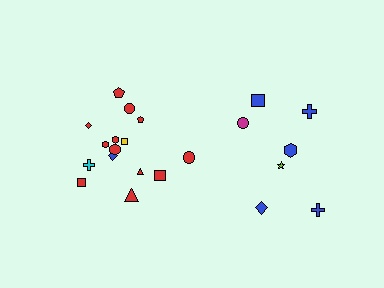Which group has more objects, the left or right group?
The left group.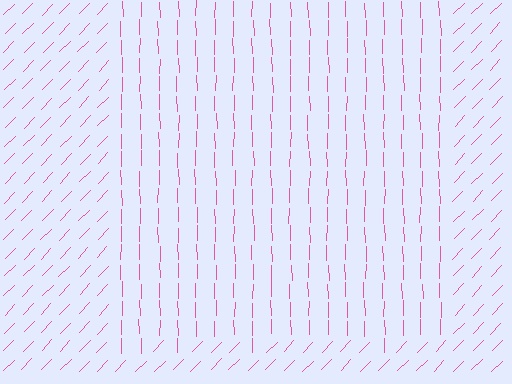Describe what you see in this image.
The image is filled with small pink line segments. A rectangle region in the image has lines oriented differently from the surrounding lines, creating a visible texture boundary.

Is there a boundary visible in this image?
Yes, there is a texture boundary formed by a change in line orientation.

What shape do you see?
I see a rectangle.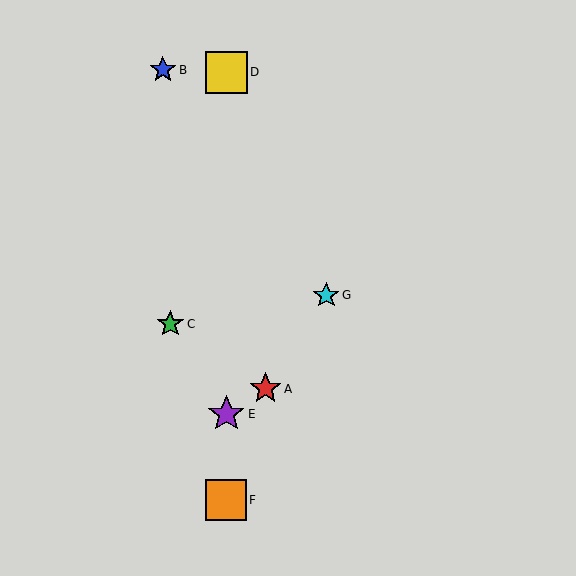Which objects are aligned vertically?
Objects D, E, F are aligned vertically.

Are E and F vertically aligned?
Yes, both are at x≈226.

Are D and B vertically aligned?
No, D is at x≈226 and B is at x≈163.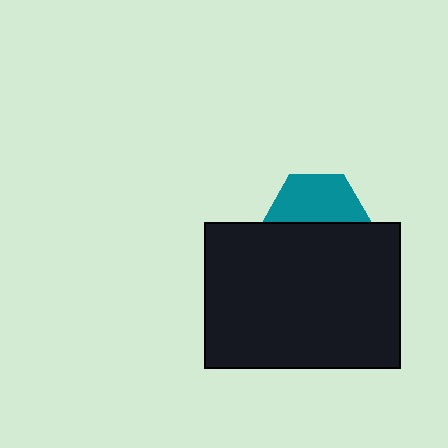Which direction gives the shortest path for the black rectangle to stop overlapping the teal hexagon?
Moving down gives the shortest separation.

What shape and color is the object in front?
The object in front is a black rectangle.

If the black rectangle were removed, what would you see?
You would see the complete teal hexagon.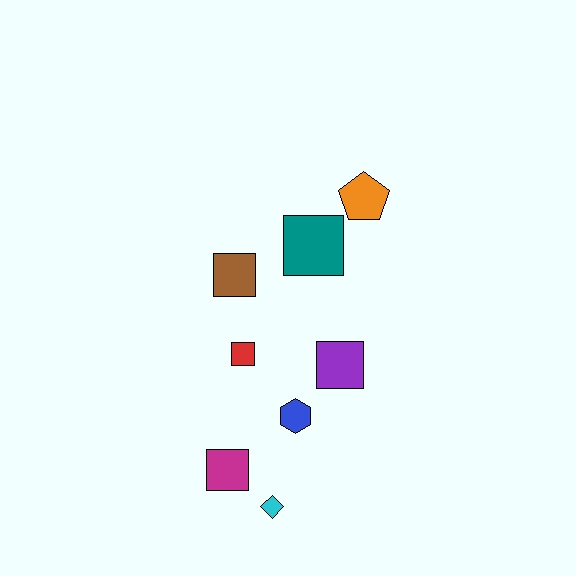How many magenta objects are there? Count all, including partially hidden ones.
There is 1 magenta object.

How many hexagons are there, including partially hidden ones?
There is 1 hexagon.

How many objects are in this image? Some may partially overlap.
There are 8 objects.